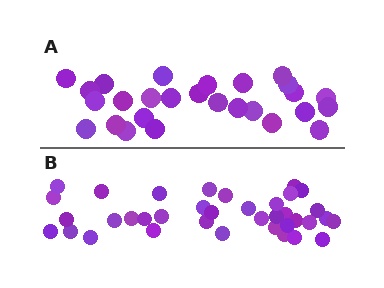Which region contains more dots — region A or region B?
Region B (the bottom region) has more dots.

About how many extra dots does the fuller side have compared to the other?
Region B has roughly 10 or so more dots than region A.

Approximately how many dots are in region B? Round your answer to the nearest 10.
About 40 dots. (The exact count is 37, which rounds to 40.)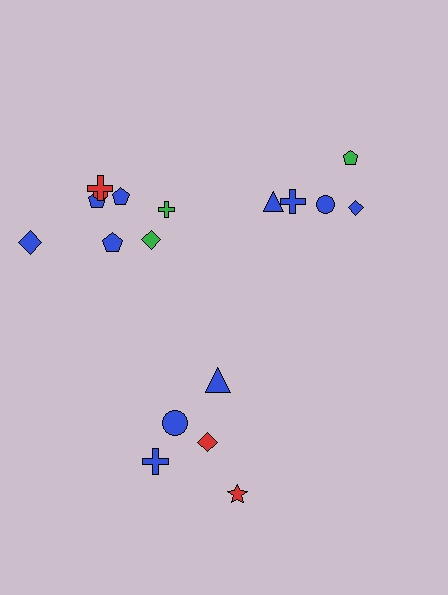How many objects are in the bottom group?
There are 5 objects.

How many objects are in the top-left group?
There are 8 objects.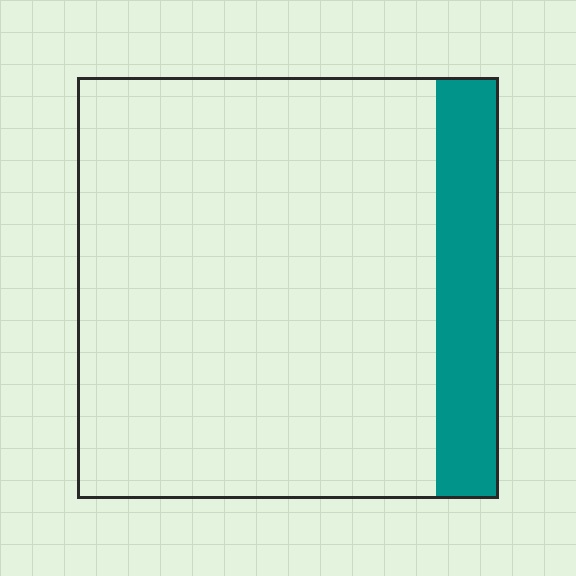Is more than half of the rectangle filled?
No.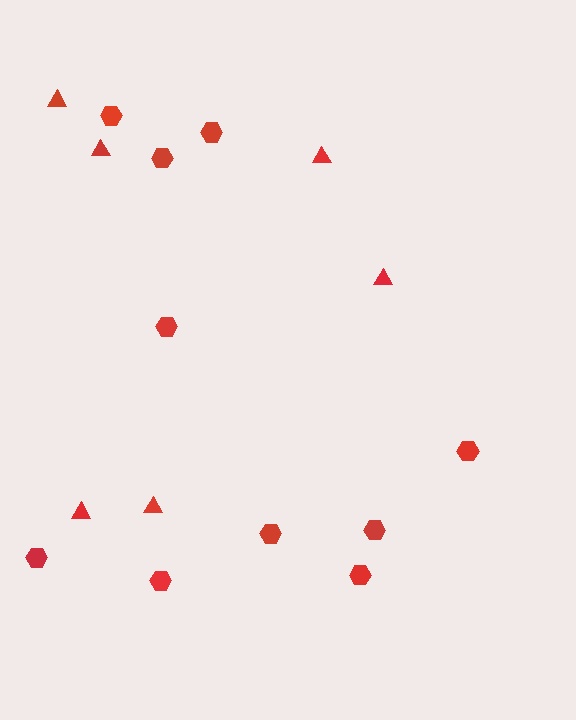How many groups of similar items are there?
There are 2 groups: one group of hexagons (10) and one group of triangles (6).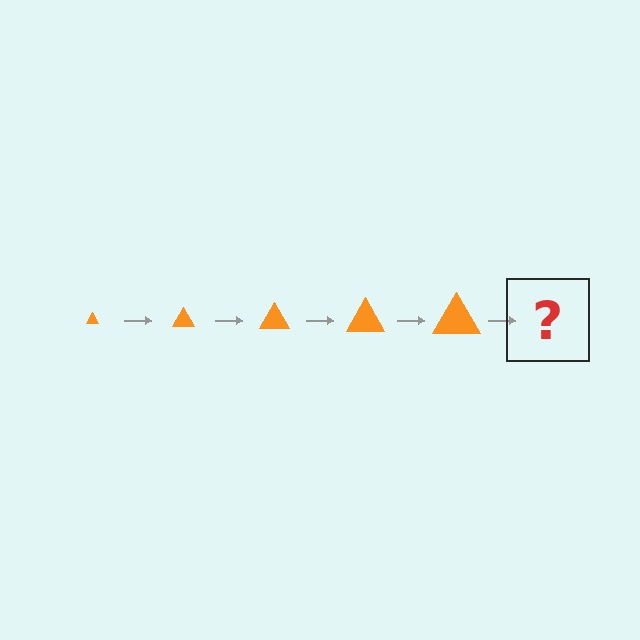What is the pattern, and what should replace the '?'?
The pattern is that the triangle gets progressively larger each step. The '?' should be an orange triangle, larger than the previous one.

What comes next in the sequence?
The next element should be an orange triangle, larger than the previous one.